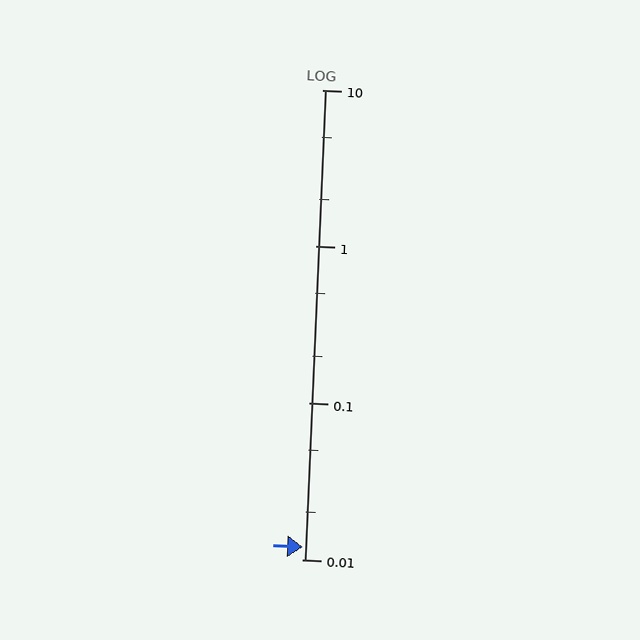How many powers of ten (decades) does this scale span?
The scale spans 3 decades, from 0.01 to 10.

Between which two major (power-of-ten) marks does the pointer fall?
The pointer is between 0.01 and 0.1.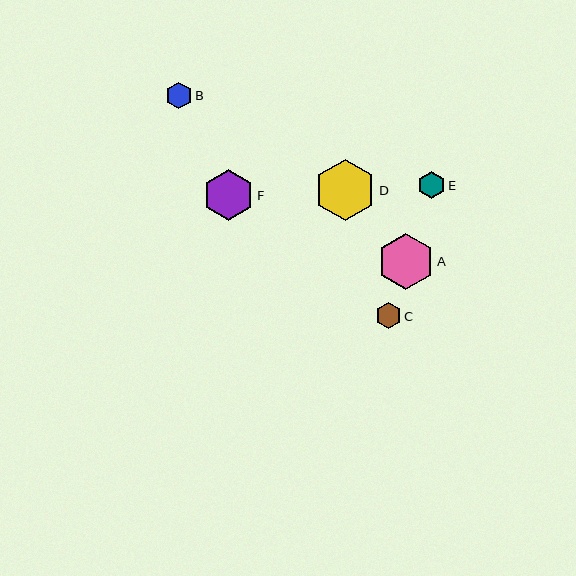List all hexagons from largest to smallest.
From largest to smallest: D, A, F, E, B, C.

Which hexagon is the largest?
Hexagon D is the largest with a size of approximately 61 pixels.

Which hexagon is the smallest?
Hexagon C is the smallest with a size of approximately 26 pixels.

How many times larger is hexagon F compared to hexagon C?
Hexagon F is approximately 1.9 times the size of hexagon C.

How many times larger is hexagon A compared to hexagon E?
Hexagon A is approximately 2.1 times the size of hexagon E.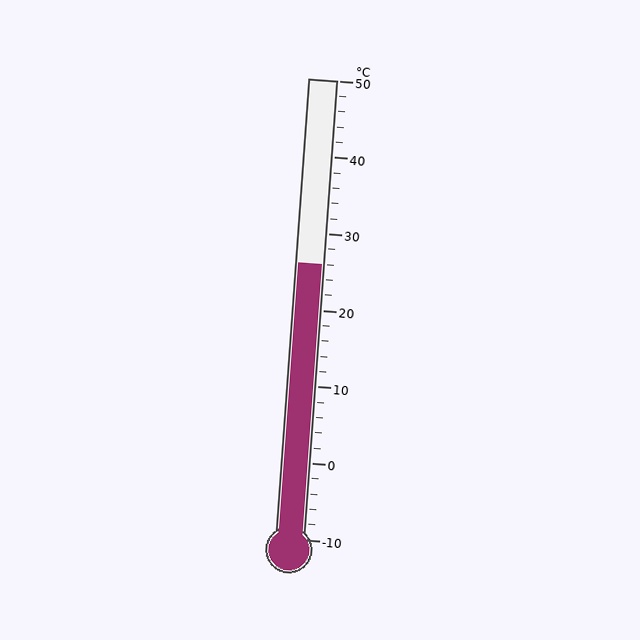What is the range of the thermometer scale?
The thermometer scale ranges from -10°C to 50°C.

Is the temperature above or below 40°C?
The temperature is below 40°C.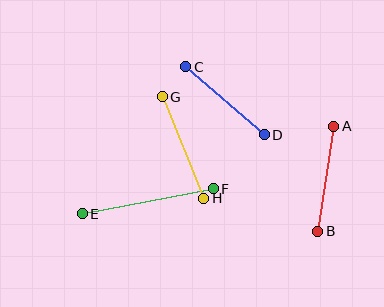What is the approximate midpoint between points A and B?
The midpoint is at approximately (326, 179) pixels.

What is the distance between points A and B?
The distance is approximately 106 pixels.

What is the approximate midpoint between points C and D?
The midpoint is at approximately (225, 101) pixels.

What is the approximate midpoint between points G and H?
The midpoint is at approximately (183, 148) pixels.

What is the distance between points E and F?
The distance is approximately 133 pixels.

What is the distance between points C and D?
The distance is approximately 104 pixels.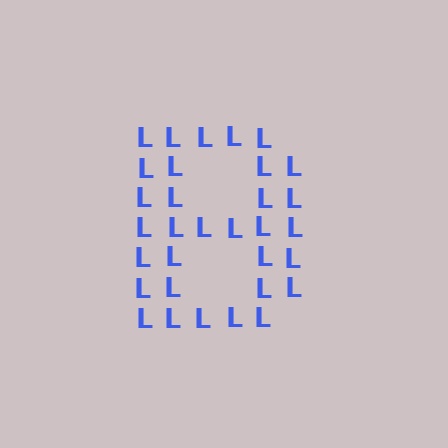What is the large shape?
The large shape is the letter B.